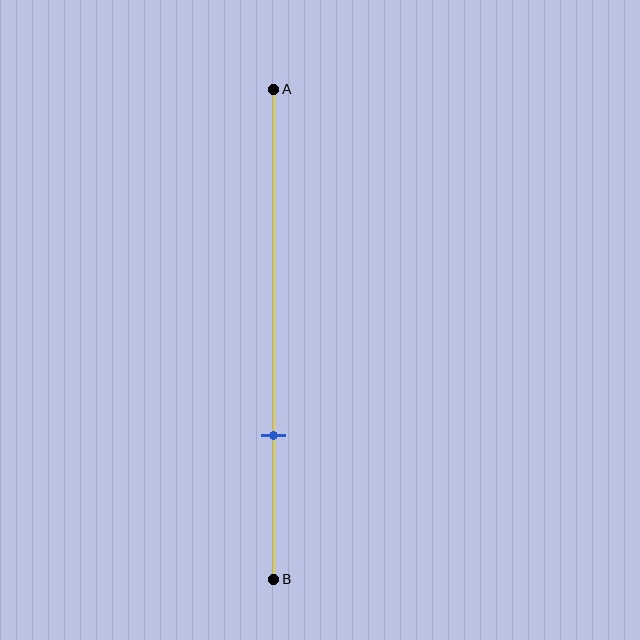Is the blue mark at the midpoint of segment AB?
No, the mark is at about 70% from A, not at the 50% midpoint.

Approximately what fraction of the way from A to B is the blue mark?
The blue mark is approximately 70% of the way from A to B.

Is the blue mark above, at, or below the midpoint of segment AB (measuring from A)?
The blue mark is below the midpoint of segment AB.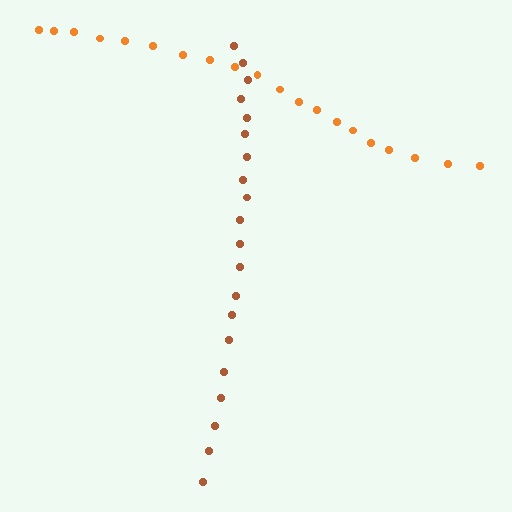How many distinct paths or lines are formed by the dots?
There are 2 distinct paths.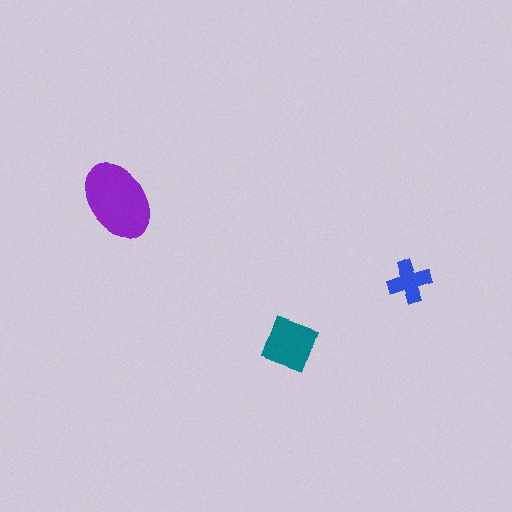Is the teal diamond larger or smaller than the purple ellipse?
Smaller.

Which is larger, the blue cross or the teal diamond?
The teal diamond.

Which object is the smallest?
The blue cross.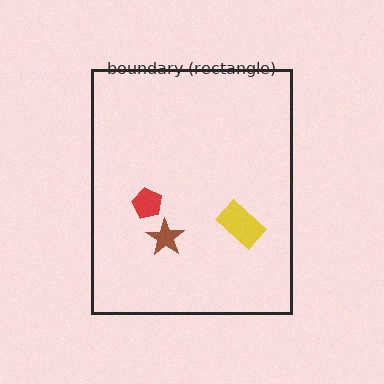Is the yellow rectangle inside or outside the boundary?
Inside.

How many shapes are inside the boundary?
3 inside, 0 outside.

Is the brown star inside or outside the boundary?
Inside.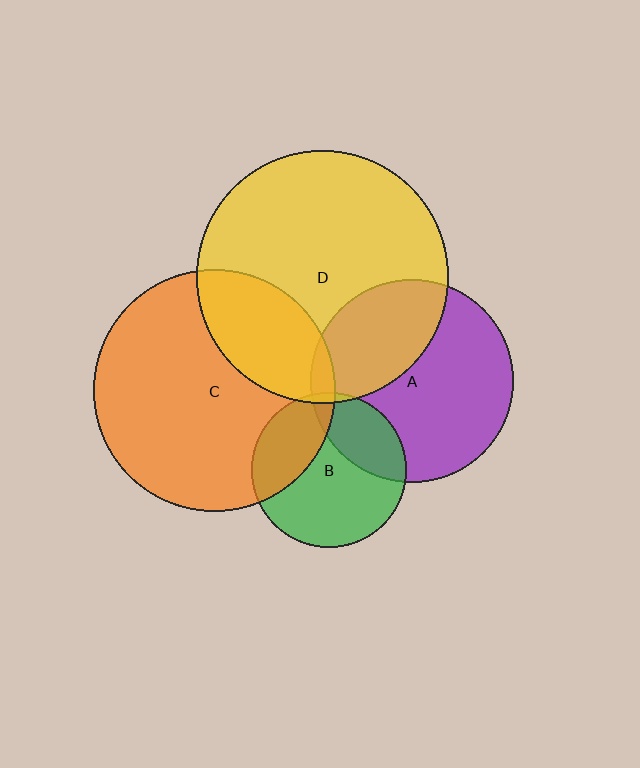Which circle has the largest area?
Circle D (yellow).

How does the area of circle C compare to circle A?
Approximately 1.4 times.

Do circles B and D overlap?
Yes.